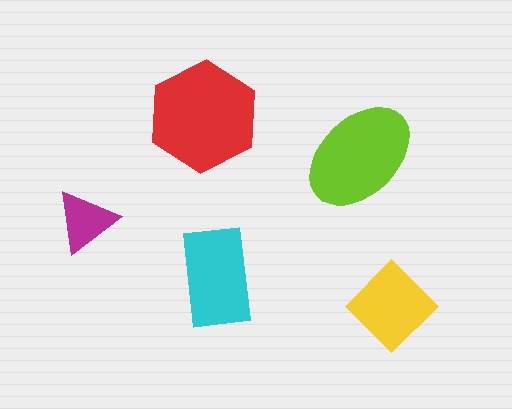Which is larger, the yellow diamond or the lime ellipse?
The lime ellipse.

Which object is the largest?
The red hexagon.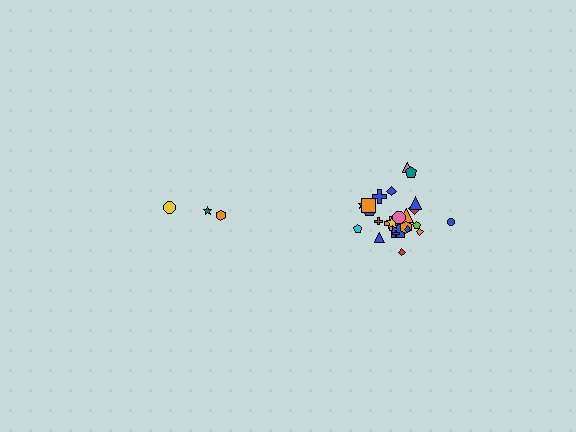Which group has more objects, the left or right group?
The right group.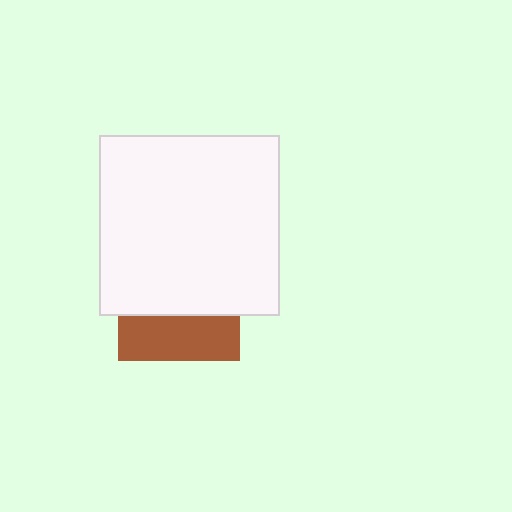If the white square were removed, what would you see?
You would see the complete brown square.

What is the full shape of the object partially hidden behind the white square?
The partially hidden object is a brown square.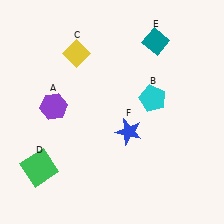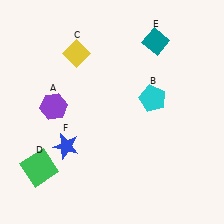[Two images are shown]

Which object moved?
The blue star (F) moved left.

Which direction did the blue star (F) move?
The blue star (F) moved left.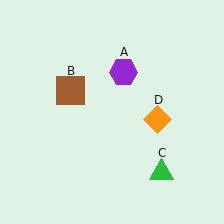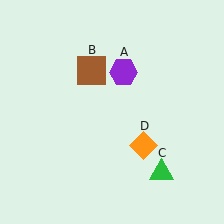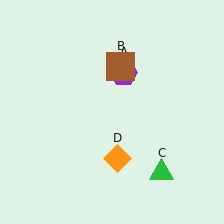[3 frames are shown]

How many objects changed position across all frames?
2 objects changed position: brown square (object B), orange diamond (object D).